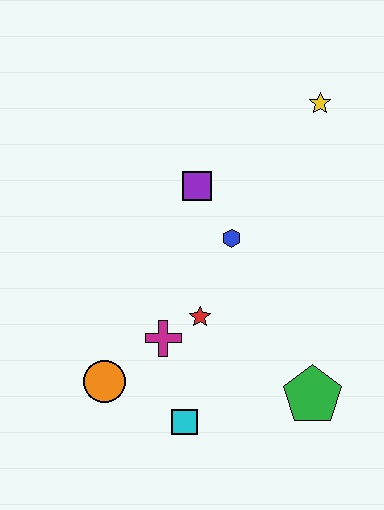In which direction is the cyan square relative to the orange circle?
The cyan square is to the right of the orange circle.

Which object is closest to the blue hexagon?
The purple square is closest to the blue hexagon.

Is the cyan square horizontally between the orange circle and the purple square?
Yes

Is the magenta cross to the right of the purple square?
No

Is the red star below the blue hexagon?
Yes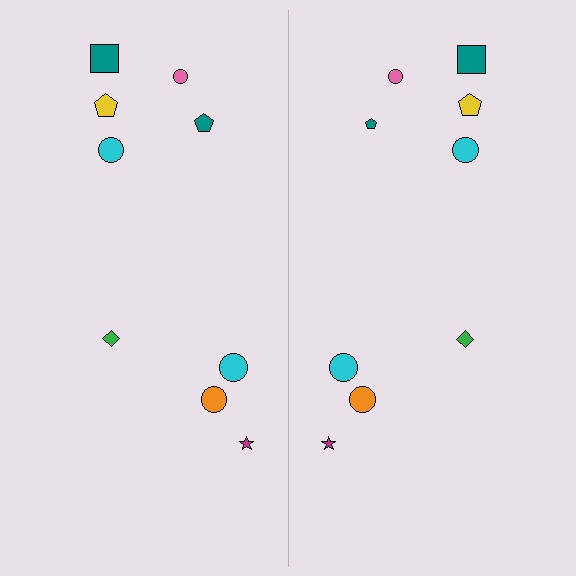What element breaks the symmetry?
The teal pentagon on the right side has a different size than its mirror counterpart.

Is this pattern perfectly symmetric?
No, the pattern is not perfectly symmetric. The teal pentagon on the right side has a different size than its mirror counterpart.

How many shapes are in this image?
There are 18 shapes in this image.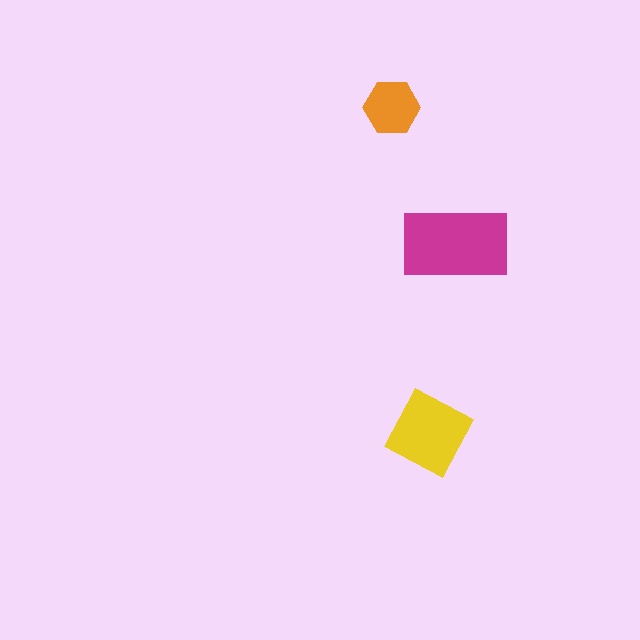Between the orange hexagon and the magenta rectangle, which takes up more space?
The magenta rectangle.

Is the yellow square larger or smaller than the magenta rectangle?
Smaller.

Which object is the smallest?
The orange hexagon.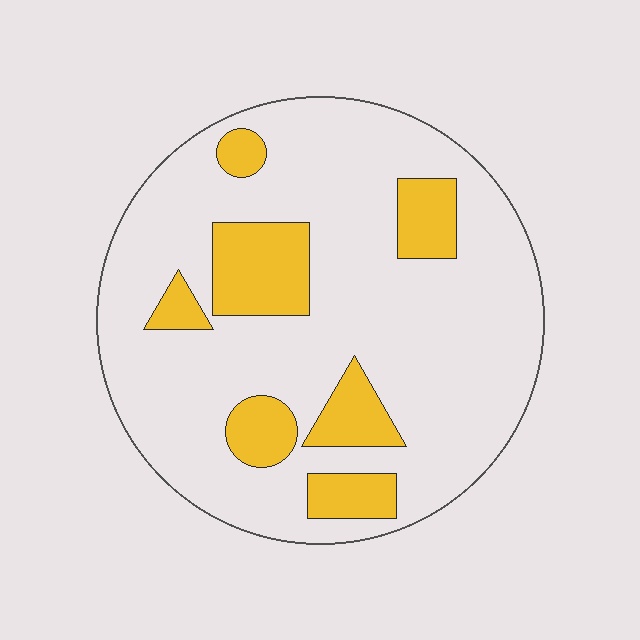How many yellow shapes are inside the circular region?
7.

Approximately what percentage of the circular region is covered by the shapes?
Approximately 20%.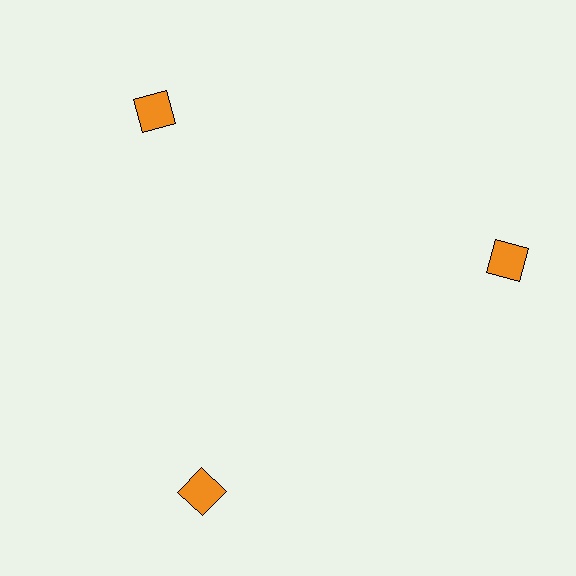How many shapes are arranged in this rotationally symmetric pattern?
There are 3 shapes, arranged in 3 groups of 1.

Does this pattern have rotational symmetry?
Yes, this pattern has 3-fold rotational symmetry. It looks the same after rotating 120 degrees around the center.